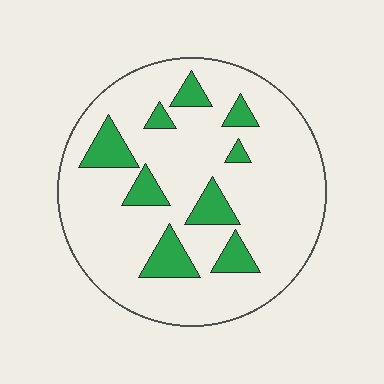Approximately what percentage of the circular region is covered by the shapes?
Approximately 15%.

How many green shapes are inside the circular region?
9.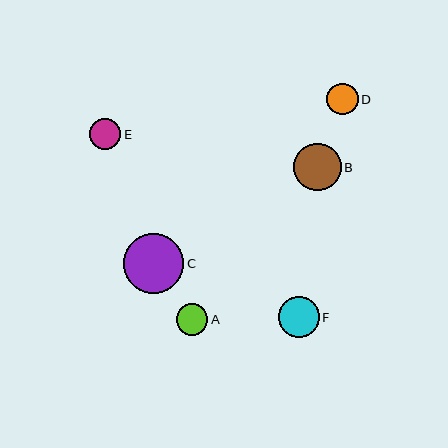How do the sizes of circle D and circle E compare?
Circle D and circle E are approximately the same size.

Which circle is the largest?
Circle C is the largest with a size of approximately 60 pixels.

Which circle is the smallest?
Circle E is the smallest with a size of approximately 31 pixels.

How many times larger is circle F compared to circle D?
Circle F is approximately 1.3 times the size of circle D.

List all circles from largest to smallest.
From largest to smallest: C, B, F, A, D, E.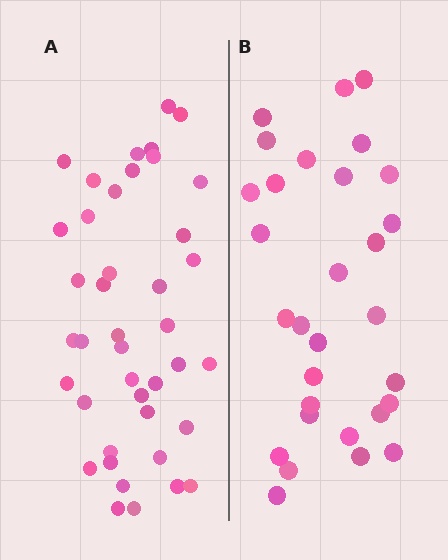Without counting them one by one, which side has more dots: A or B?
Region A (the left region) has more dots.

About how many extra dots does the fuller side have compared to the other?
Region A has roughly 12 or so more dots than region B.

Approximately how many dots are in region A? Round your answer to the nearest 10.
About 40 dots. (The exact count is 41, which rounds to 40.)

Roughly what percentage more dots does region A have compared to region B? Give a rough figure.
About 35% more.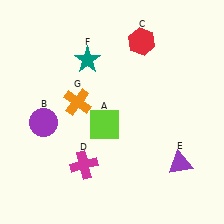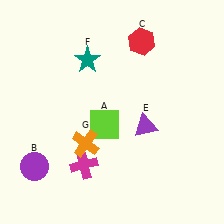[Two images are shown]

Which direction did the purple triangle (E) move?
The purple triangle (E) moved up.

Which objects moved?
The objects that moved are: the purple circle (B), the purple triangle (E), the orange cross (G).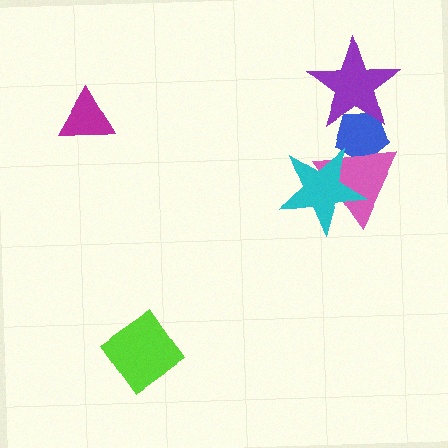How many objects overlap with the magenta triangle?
0 objects overlap with the magenta triangle.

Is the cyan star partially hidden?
No, no other shape covers it.